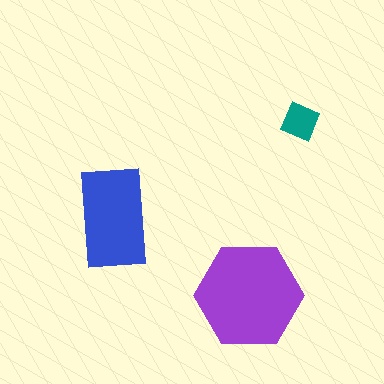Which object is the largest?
The purple hexagon.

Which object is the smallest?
The teal diamond.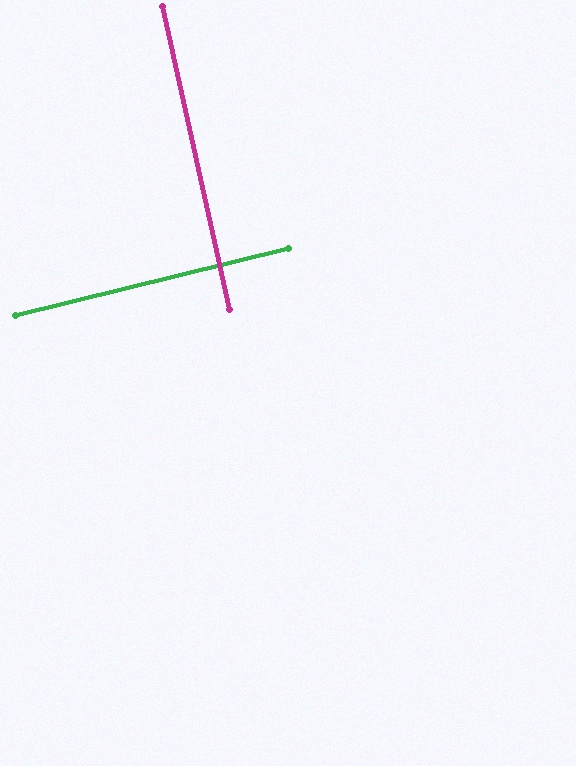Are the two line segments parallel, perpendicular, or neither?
Perpendicular — they meet at approximately 89°.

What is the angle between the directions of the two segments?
Approximately 89 degrees.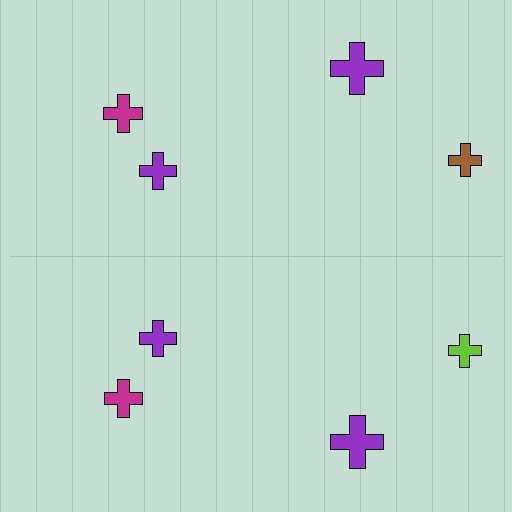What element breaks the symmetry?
The lime cross on the bottom side breaks the symmetry — its mirror counterpart is brown.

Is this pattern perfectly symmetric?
No, the pattern is not perfectly symmetric. The lime cross on the bottom side breaks the symmetry — its mirror counterpart is brown.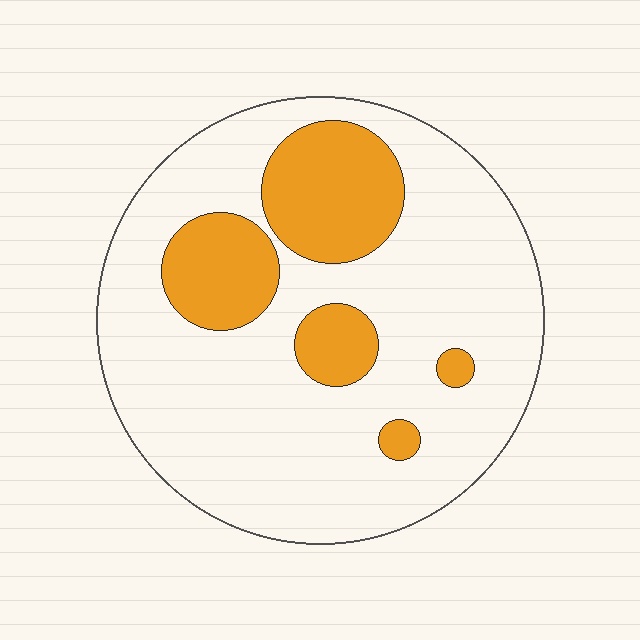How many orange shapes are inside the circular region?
5.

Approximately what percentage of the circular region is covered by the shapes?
Approximately 20%.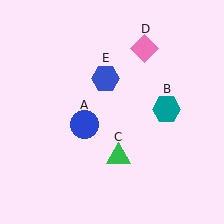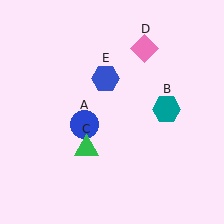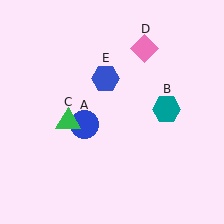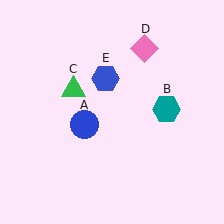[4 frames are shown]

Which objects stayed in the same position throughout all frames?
Blue circle (object A) and teal hexagon (object B) and pink diamond (object D) and blue hexagon (object E) remained stationary.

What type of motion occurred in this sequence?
The green triangle (object C) rotated clockwise around the center of the scene.